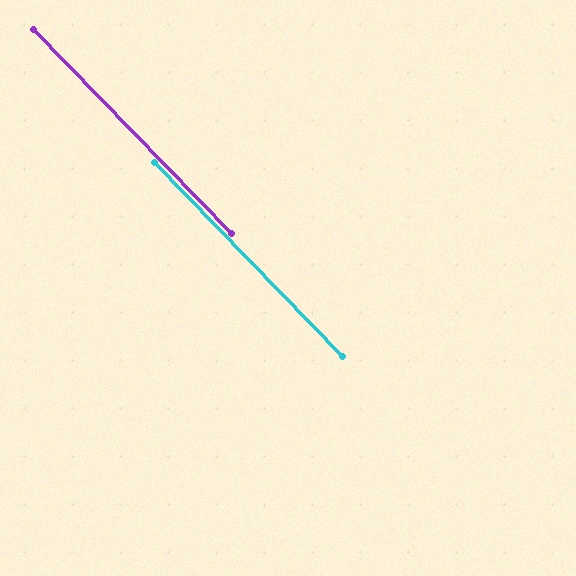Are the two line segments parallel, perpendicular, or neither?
Parallel — their directions differ by only 0.0°.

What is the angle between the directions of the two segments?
Approximately 0 degrees.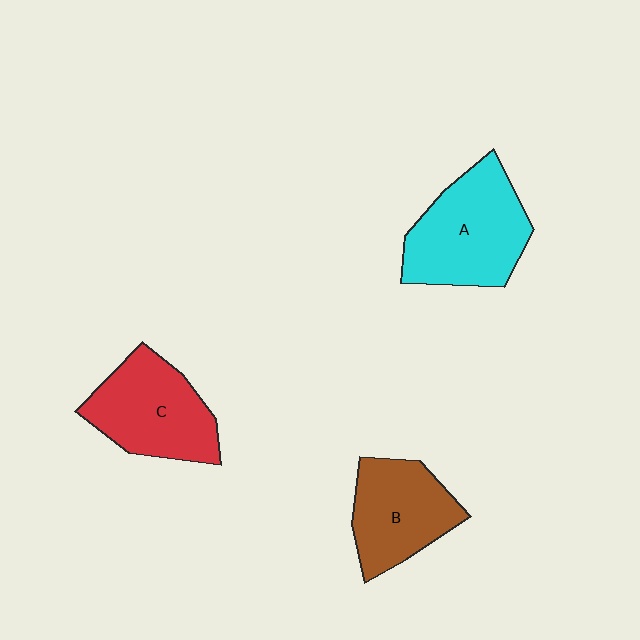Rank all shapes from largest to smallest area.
From largest to smallest: A (cyan), C (red), B (brown).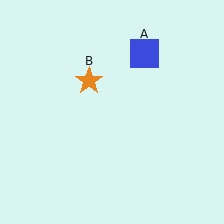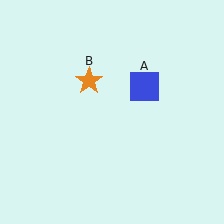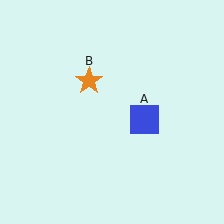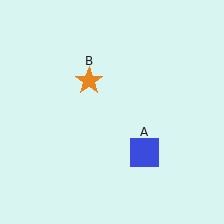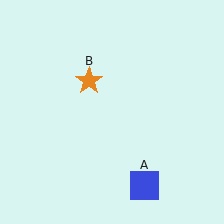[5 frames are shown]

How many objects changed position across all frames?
1 object changed position: blue square (object A).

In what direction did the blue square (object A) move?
The blue square (object A) moved down.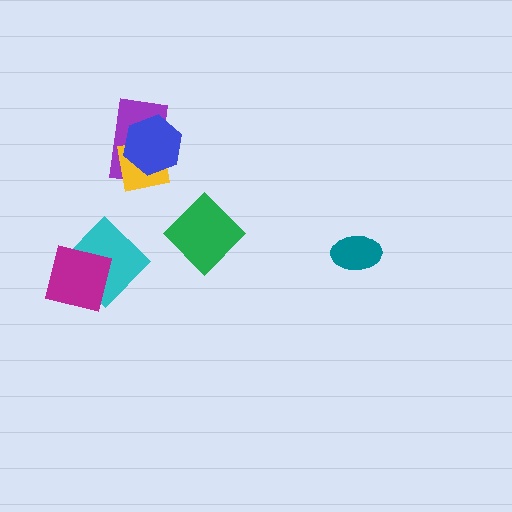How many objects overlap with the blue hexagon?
2 objects overlap with the blue hexagon.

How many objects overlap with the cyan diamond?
1 object overlaps with the cyan diamond.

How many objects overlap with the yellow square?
2 objects overlap with the yellow square.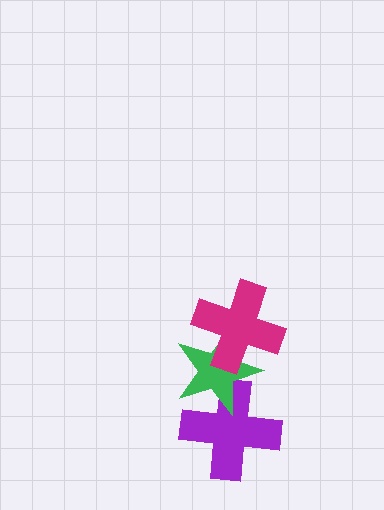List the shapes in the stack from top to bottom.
From top to bottom: the magenta cross, the green star, the purple cross.